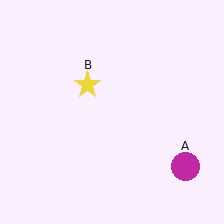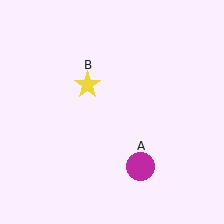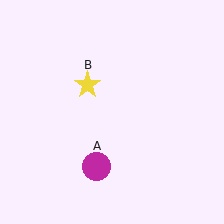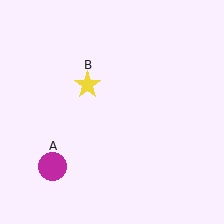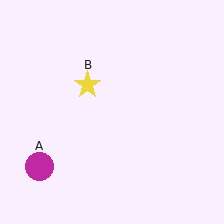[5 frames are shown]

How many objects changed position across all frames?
1 object changed position: magenta circle (object A).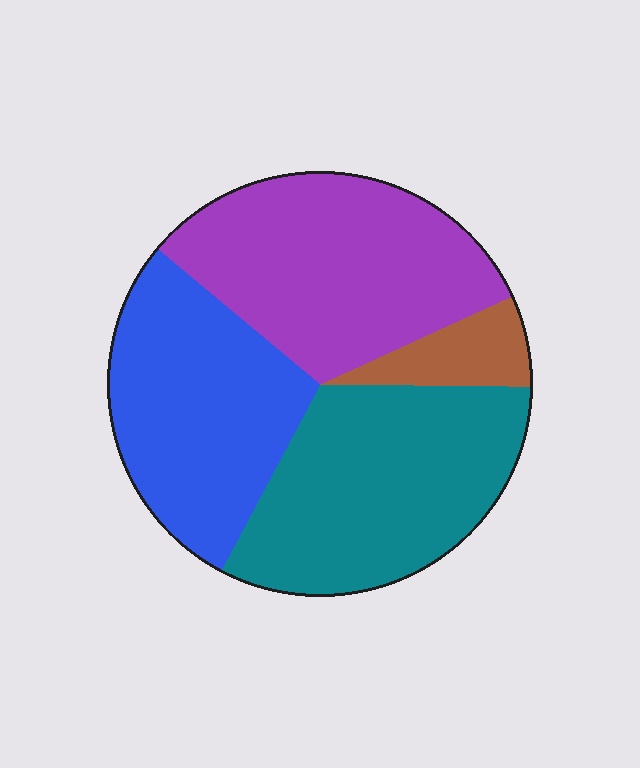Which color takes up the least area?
Brown, at roughly 5%.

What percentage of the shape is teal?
Teal takes up about one third (1/3) of the shape.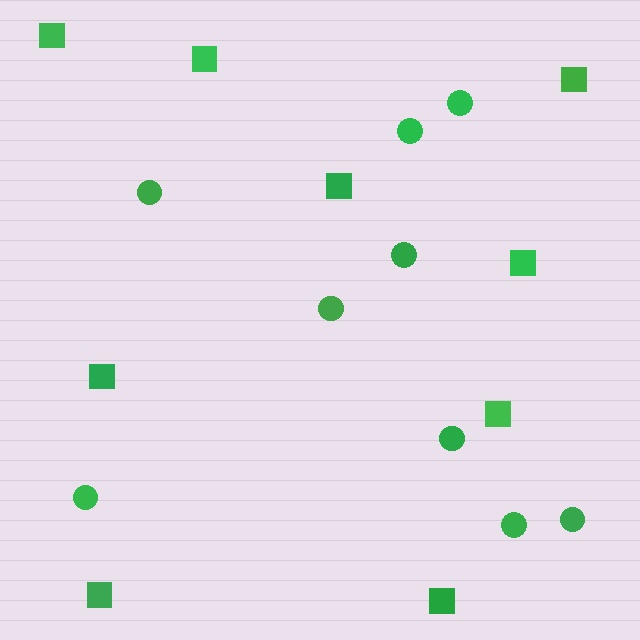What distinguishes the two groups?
There are 2 groups: one group of squares (9) and one group of circles (9).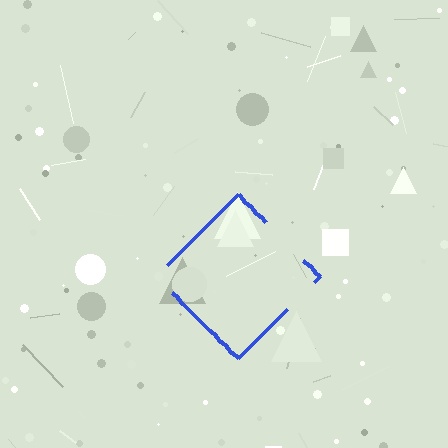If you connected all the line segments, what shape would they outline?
They would outline a diamond.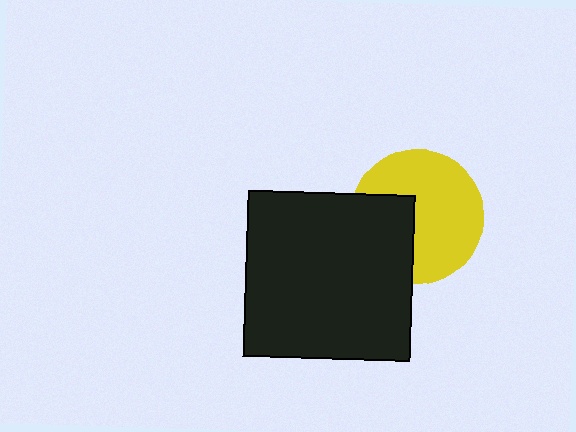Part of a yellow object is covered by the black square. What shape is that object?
It is a circle.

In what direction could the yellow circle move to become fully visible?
The yellow circle could move right. That would shift it out from behind the black square entirely.